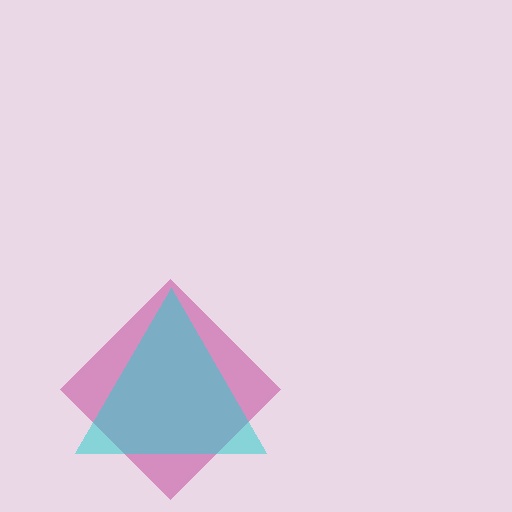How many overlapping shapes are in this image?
There are 2 overlapping shapes in the image.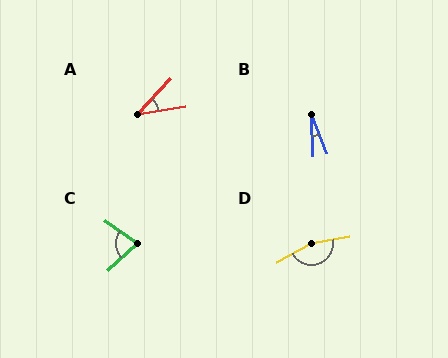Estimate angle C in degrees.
Approximately 78 degrees.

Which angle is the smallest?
B, at approximately 19 degrees.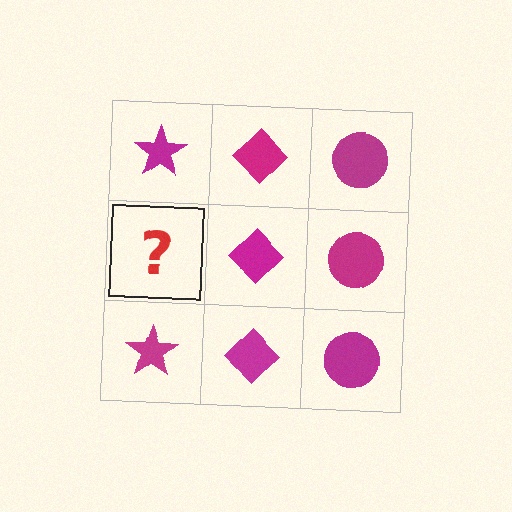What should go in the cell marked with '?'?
The missing cell should contain a magenta star.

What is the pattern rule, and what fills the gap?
The rule is that each column has a consistent shape. The gap should be filled with a magenta star.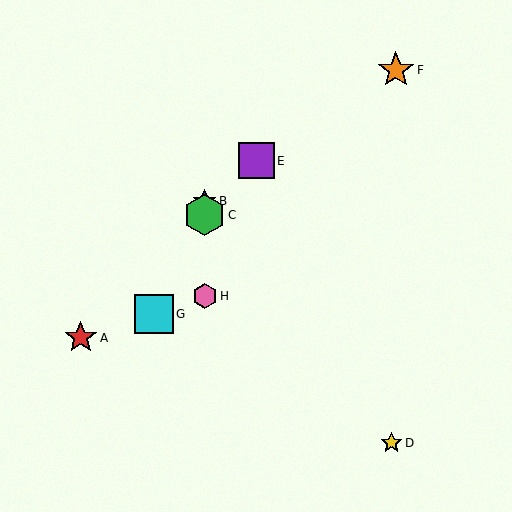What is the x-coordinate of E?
Object E is at x≈256.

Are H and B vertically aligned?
Yes, both are at x≈205.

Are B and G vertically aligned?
No, B is at x≈205 and G is at x≈154.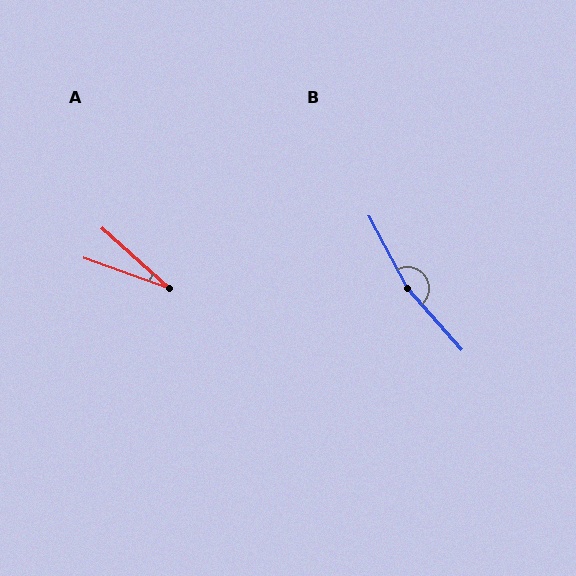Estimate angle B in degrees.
Approximately 167 degrees.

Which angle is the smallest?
A, at approximately 22 degrees.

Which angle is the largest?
B, at approximately 167 degrees.